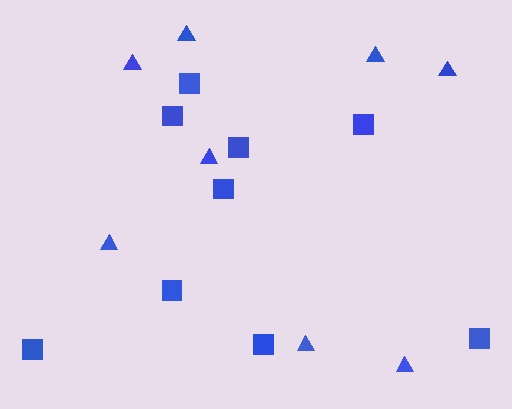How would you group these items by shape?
There are 2 groups: one group of triangles (8) and one group of squares (9).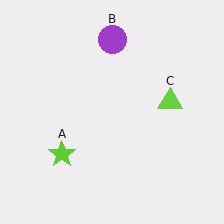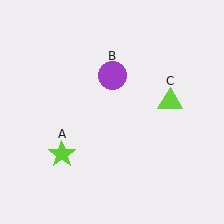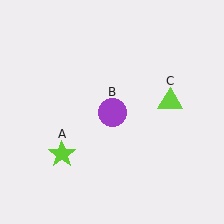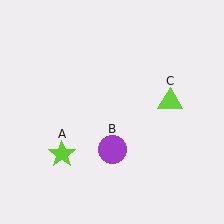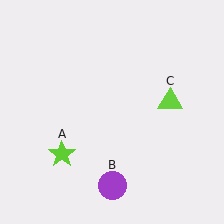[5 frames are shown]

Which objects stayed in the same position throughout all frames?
Lime star (object A) and lime triangle (object C) remained stationary.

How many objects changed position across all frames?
1 object changed position: purple circle (object B).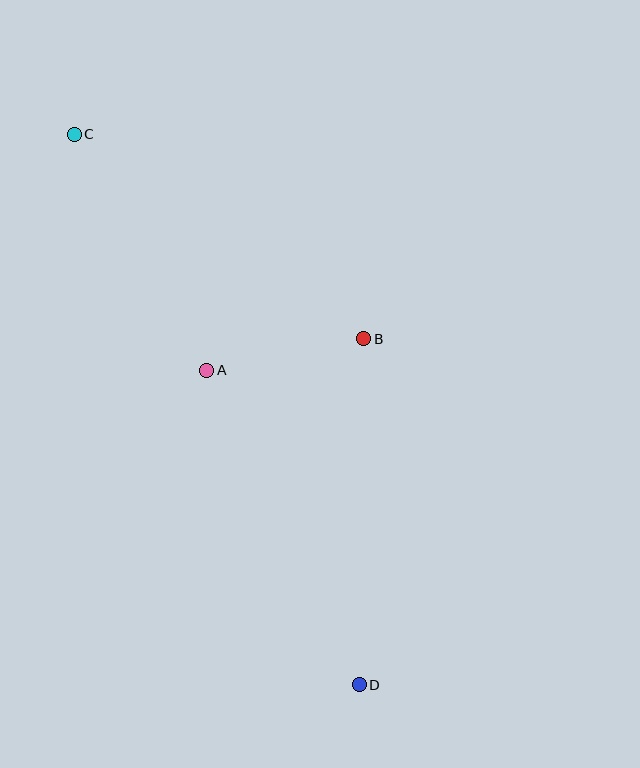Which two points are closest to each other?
Points A and B are closest to each other.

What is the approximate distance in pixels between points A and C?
The distance between A and C is approximately 271 pixels.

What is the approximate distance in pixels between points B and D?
The distance between B and D is approximately 346 pixels.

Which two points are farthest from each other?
Points C and D are farthest from each other.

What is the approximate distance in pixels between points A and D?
The distance between A and D is approximately 350 pixels.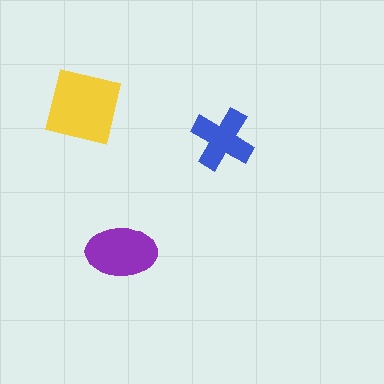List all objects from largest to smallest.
The yellow square, the purple ellipse, the blue cross.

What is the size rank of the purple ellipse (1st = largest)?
2nd.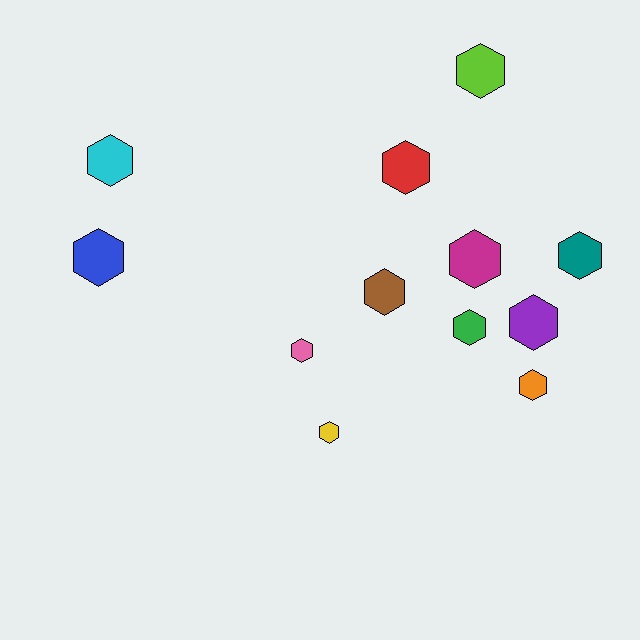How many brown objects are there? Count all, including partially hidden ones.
There is 1 brown object.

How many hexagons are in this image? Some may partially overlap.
There are 12 hexagons.